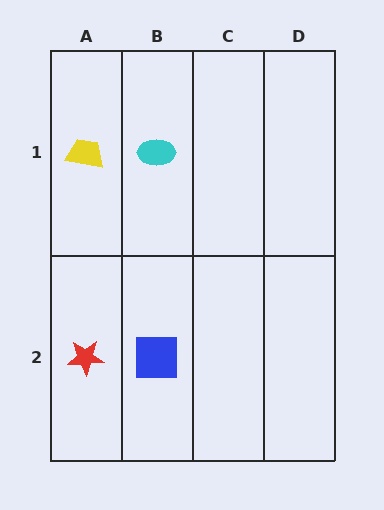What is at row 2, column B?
A blue square.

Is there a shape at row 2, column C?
No, that cell is empty.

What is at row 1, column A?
A yellow trapezoid.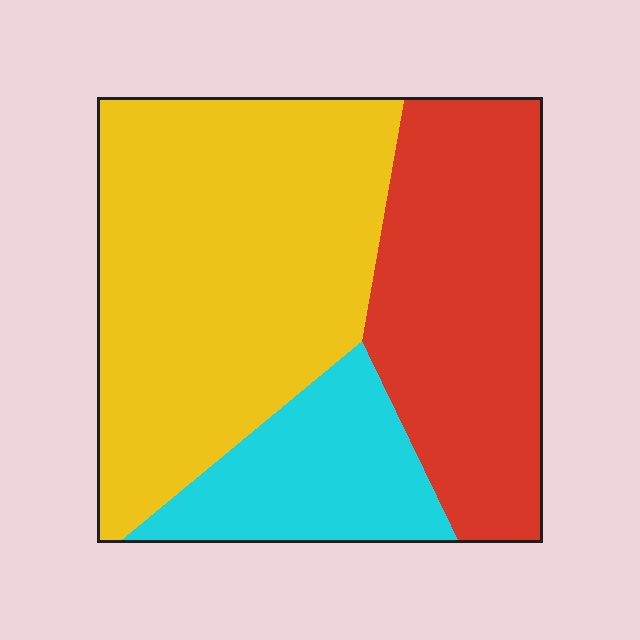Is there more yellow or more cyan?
Yellow.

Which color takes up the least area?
Cyan, at roughly 15%.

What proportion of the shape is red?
Red covers 33% of the shape.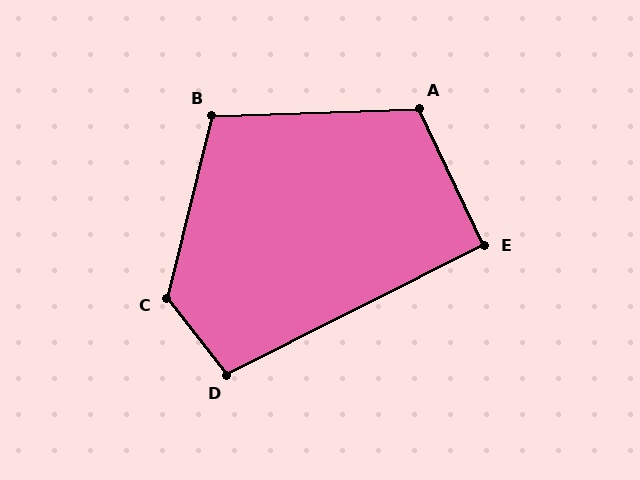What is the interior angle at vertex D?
Approximately 101 degrees (obtuse).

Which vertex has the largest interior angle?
C, at approximately 128 degrees.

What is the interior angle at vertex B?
Approximately 106 degrees (obtuse).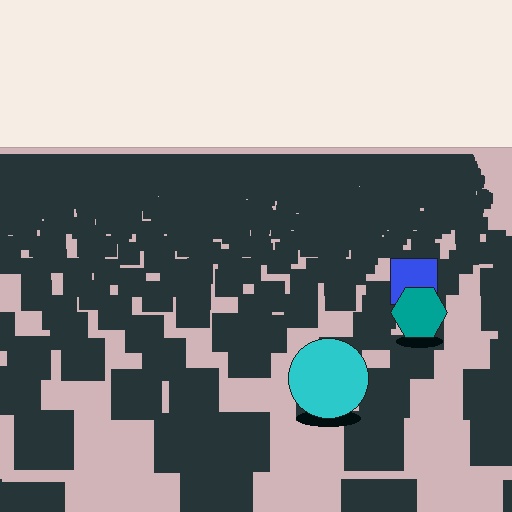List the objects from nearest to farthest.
From nearest to farthest: the cyan circle, the teal hexagon, the blue square.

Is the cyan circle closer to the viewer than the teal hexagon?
Yes. The cyan circle is closer — you can tell from the texture gradient: the ground texture is coarser near it.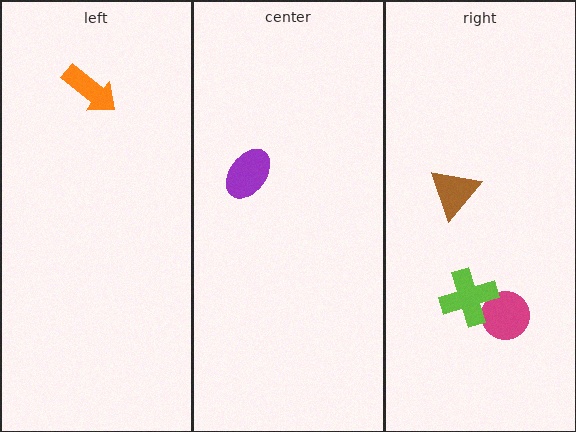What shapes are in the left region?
The orange arrow.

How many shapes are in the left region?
1.